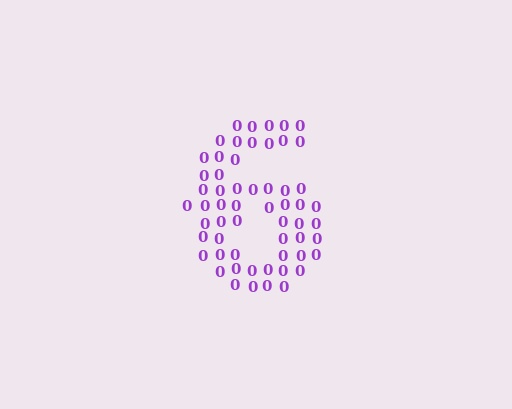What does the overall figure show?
The overall figure shows the digit 6.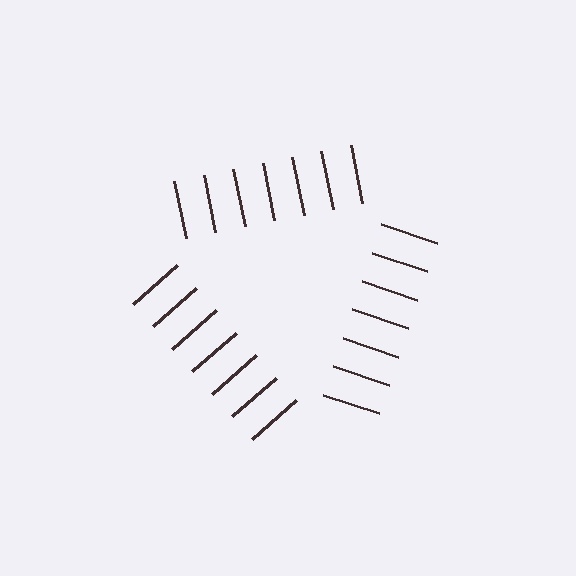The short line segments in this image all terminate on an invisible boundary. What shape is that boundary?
An illusory triangle — the line segments terminate on its edges but no continuous stroke is drawn.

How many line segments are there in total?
21 — 7 along each of the 3 edges.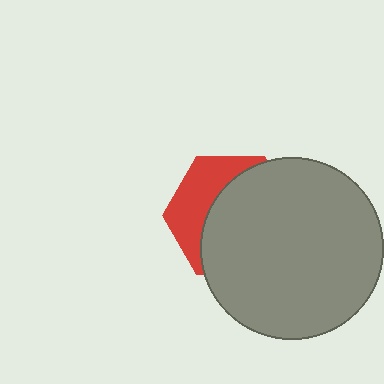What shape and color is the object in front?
The object in front is a gray circle.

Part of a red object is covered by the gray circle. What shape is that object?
It is a hexagon.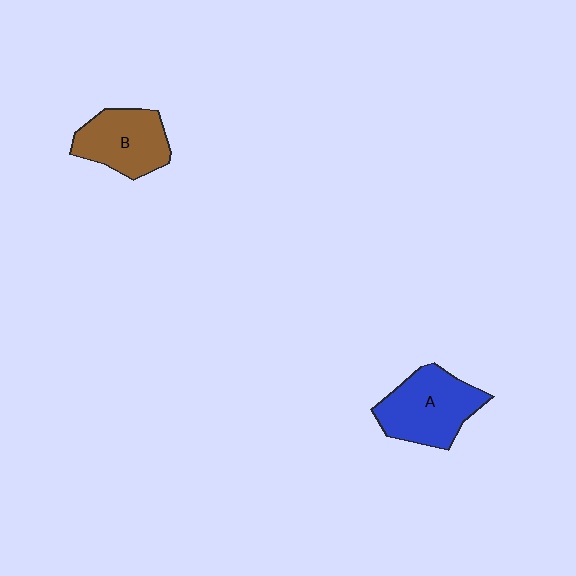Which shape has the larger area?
Shape A (blue).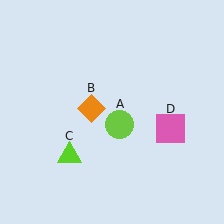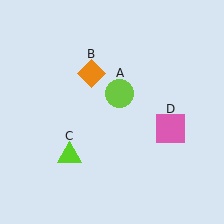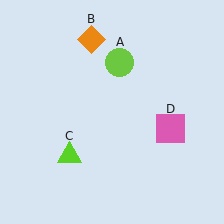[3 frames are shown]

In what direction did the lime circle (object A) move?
The lime circle (object A) moved up.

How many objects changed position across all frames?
2 objects changed position: lime circle (object A), orange diamond (object B).